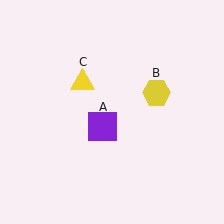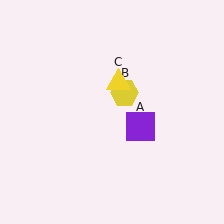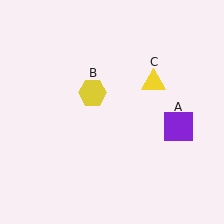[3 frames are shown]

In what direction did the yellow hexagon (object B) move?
The yellow hexagon (object B) moved left.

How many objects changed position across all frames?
3 objects changed position: purple square (object A), yellow hexagon (object B), yellow triangle (object C).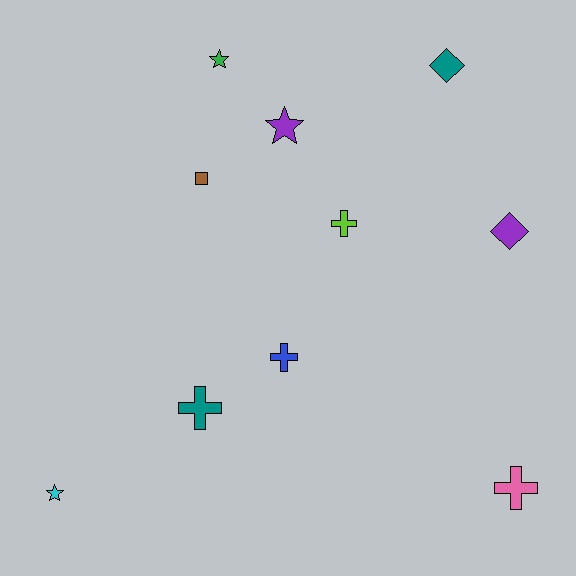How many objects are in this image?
There are 10 objects.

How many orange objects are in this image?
There are no orange objects.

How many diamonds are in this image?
There are 2 diamonds.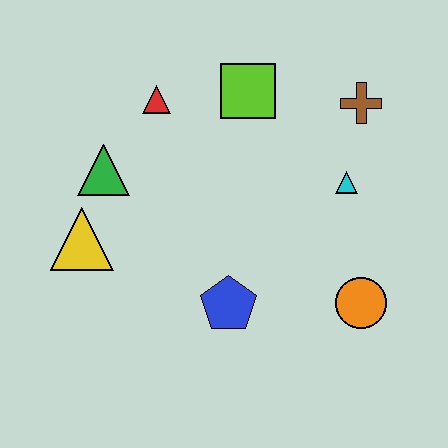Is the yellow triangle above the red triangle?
No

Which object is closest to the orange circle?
The cyan triangle is closest to the orange circle.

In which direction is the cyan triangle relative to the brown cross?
The cyan triangle is below the brown cross.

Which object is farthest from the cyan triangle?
The yellow triangle is farthest from the cyan triangle.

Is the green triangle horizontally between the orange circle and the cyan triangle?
No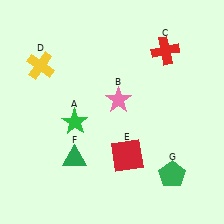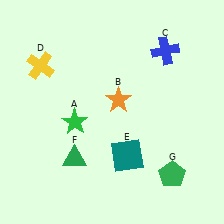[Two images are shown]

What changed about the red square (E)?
In Image 1, E is red. In Image 2, it changed to teal.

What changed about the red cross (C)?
In Image 1, C is red. In Image 2, it changed to blue.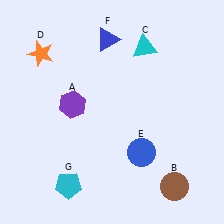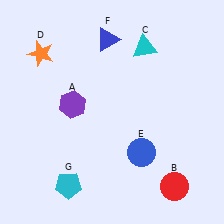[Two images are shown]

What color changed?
The circle (B) changed from brown in Image 1 to red in Image 2.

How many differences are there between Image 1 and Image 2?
There is 1 difference between the two images.